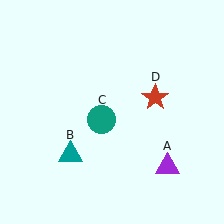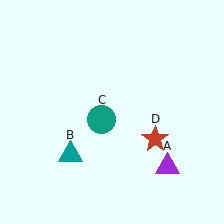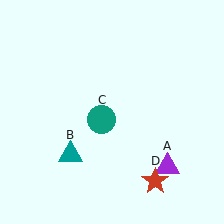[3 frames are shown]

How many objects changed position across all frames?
1 object changed position: red star (object D).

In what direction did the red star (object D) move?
The red star (object D) moved down.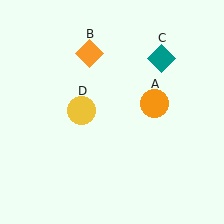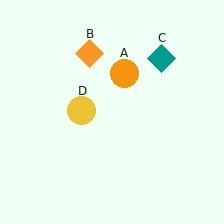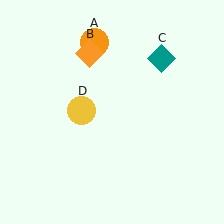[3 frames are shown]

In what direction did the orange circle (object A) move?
The orange circle (object A) moved up and to the left.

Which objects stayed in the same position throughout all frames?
Orange diamond (object B) and teal diamond (object C) and yellow circle (object D) remained stationary.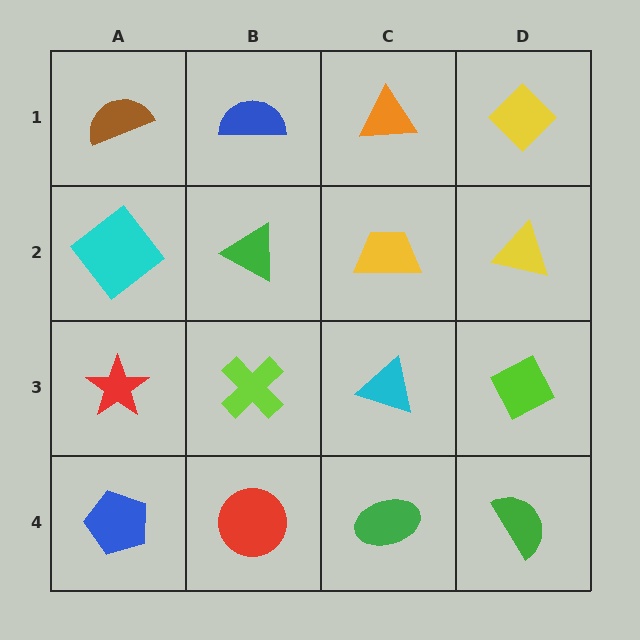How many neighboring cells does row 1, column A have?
2.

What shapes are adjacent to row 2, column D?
A yellow diamond (row 1, column D), a lime diamond (row 3, column D), a yellow trapezoid (row 2, column C).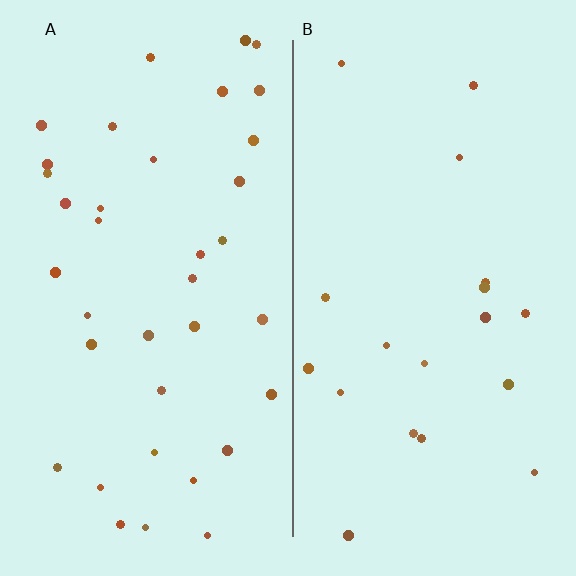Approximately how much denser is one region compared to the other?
Approximately 1.9× — region A over region B.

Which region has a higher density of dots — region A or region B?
A (the left).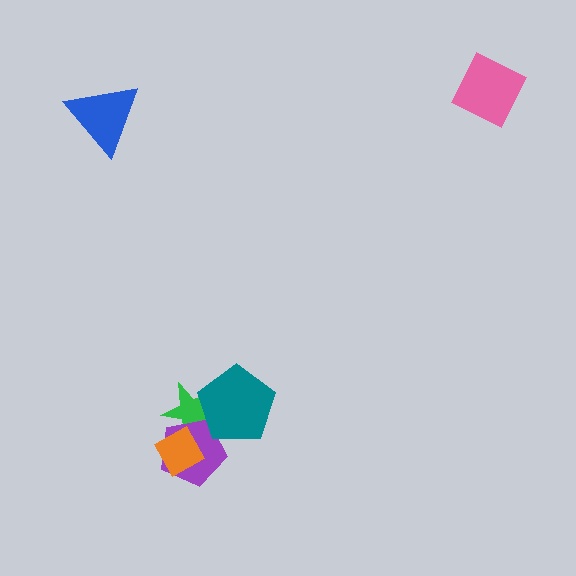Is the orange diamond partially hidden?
No, no other shape covers it.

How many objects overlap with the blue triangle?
0 objects overlap with the blue triangle.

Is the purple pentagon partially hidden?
Yes, it is partially covered by another shape.